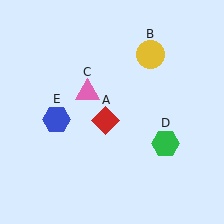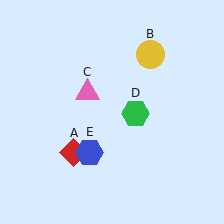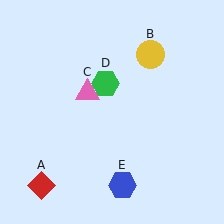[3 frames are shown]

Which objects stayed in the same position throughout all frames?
Yellow circle (object B) and pink triangle (object C) remained stationary.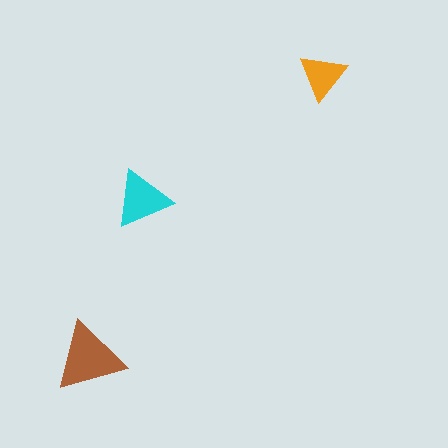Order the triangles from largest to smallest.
the brown one, the cyan one, the orange one.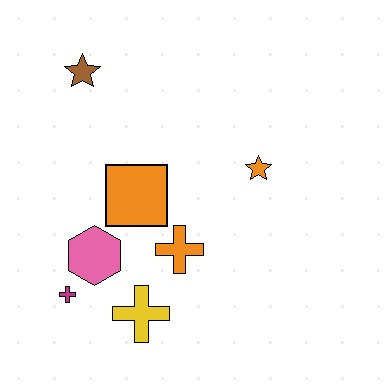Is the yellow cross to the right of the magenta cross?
Yes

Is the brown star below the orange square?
No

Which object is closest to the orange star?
The orange cross is closest to the orange star.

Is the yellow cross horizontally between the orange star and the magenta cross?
Yes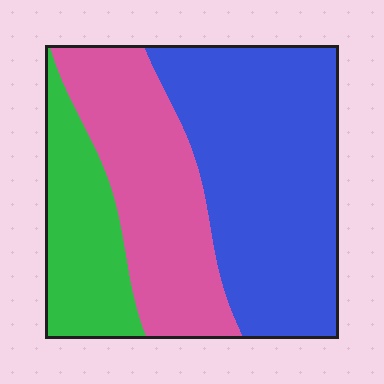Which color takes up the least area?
Green, at roughly 20%.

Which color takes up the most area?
Blue, at roughly 50%.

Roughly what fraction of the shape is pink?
Pink covers 32% of the shape.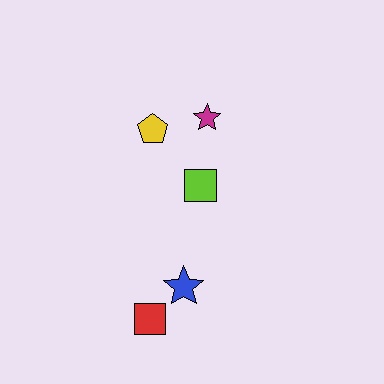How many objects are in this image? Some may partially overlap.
There are 5 objects.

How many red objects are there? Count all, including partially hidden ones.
There is 1 red object.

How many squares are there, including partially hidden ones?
There are 2 squares.